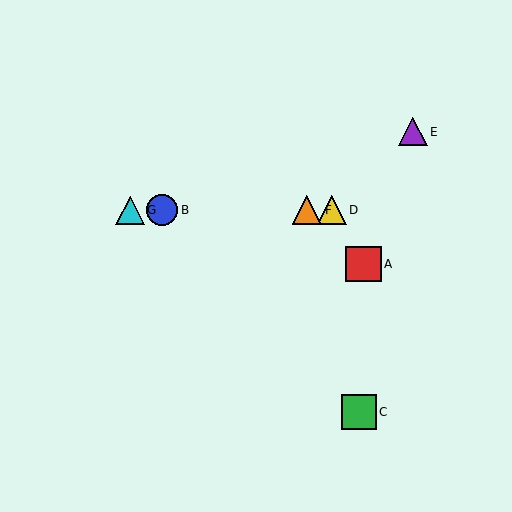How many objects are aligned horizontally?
4 objects (B, D, F, G) are aligned horizontally.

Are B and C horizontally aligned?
No, B is at y≈210 and C is at y≈412.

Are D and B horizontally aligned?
Yes, both are at y≈210.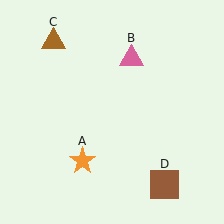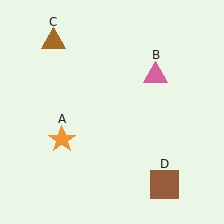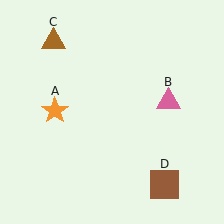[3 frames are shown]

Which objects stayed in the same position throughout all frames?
Brown triangle (object C) and brown square (object D) remained stationary.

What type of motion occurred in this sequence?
The orange star (object A), pink triangle (object B) rotated clockwise around the center of the scene.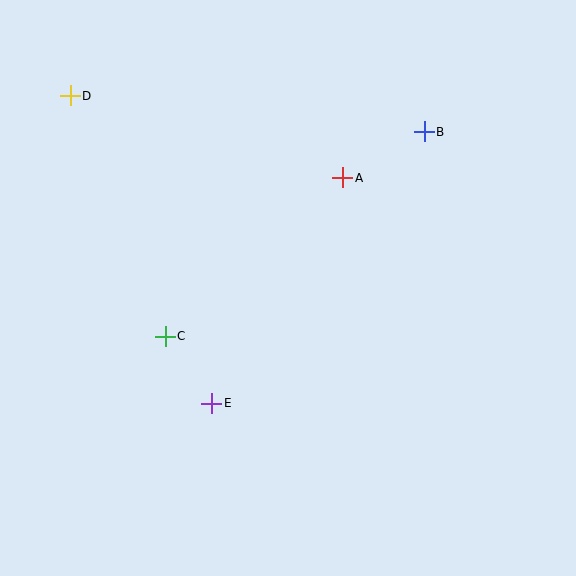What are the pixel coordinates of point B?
Point B is at (424, 132).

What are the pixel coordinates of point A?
Point A is at (343, 178).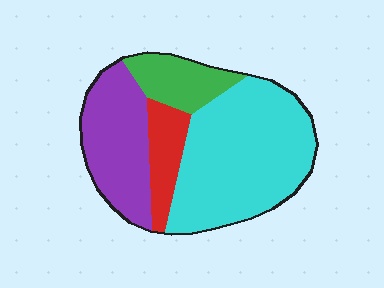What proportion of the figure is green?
Green takes up about one eighth (1/8) of the figure.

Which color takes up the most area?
Cyan, at roughly 50%.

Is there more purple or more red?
Purple.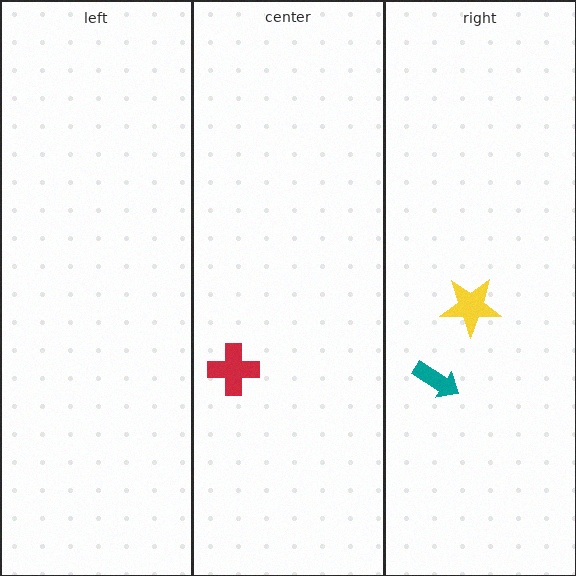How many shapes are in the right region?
2.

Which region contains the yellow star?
The right region.